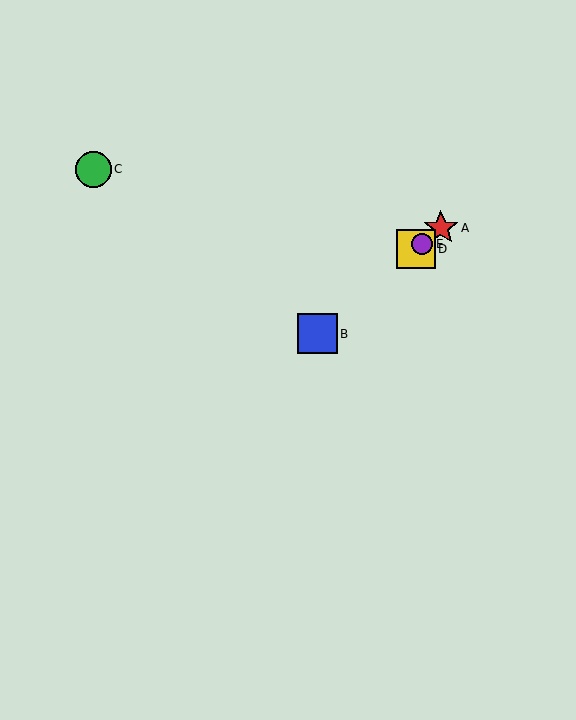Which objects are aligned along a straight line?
Objects A, B, D, E are aligned along a straight line.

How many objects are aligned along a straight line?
4 objects (A, B, D, E) are aligned along a straight line.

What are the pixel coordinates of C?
Object C is at (94, 170).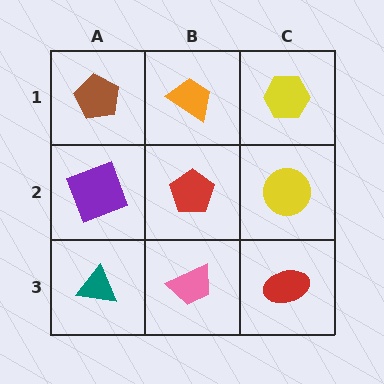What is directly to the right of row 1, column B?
A yellow hexagon.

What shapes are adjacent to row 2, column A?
A brown pentagon (row 1, column A), a teal triangle (row 3, column A), a red pentagon (row 2, column B).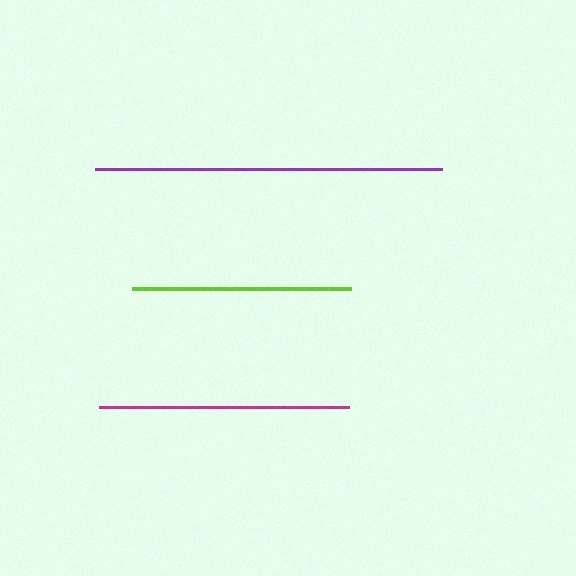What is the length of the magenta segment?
The magenta segment is approximately 249 pixels long.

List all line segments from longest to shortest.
From longest to shortest: purple, magenta, lime.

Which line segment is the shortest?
The lime line is the shortest at approximately 219 pixels.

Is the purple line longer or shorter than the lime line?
The purple line is longer than the lime line.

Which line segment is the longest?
The purple line is the longest at approximately 347 pixels.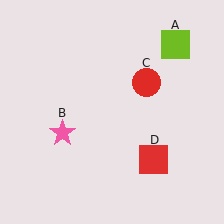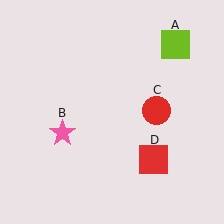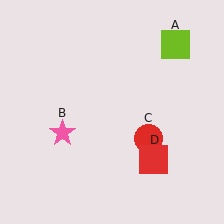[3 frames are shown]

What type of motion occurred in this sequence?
The red circle (object C) rotated clockwise around the center of the scene.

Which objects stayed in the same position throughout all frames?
Lime square (object A) and pink star (object B) and red square (object D) remained stationary.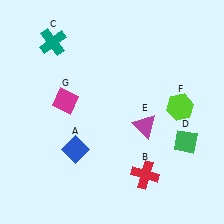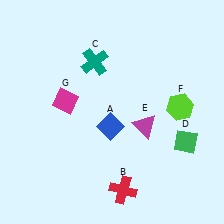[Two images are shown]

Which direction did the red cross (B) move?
The red cross (B) moved left.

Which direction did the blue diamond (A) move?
The blue diamond (A) moved right.